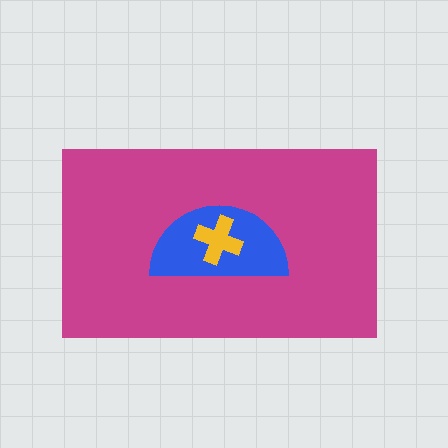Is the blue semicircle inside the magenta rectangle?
Yes.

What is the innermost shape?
The yellow cross.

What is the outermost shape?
The magenta rectangle.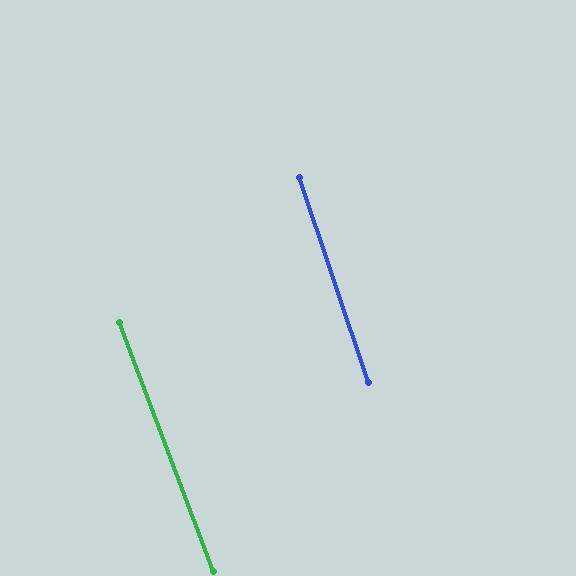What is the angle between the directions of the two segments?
Approximately 2 degrees.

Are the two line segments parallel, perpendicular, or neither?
Parallel — their directions differ by only 2.0°.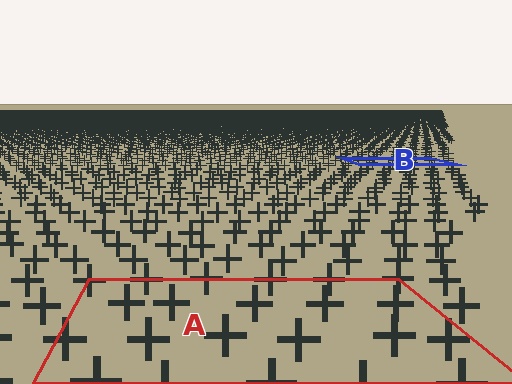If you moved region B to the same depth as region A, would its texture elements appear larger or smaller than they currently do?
They would appear larger. At a closer depth, the same texture elements are projected at a bigger on-screen size.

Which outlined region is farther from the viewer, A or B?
Region B is farther from the viewer — the texture elements inside it appear smaller and more densely packed.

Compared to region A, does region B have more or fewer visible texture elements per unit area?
Region B has more texture elements per unit area — they are packed more densely because it is farther away.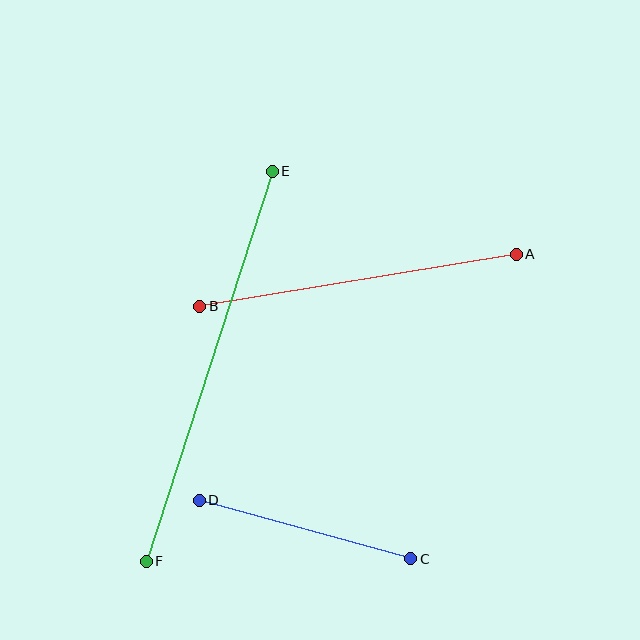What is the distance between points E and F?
The distance is approximately 410 pixels.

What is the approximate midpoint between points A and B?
The midpoint is at approximately (358, 280) pixels.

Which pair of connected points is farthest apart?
Points E and F are farthest apart.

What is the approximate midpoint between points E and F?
The midpoint is at approximately (209, 366) pixels.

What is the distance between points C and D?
The distance is approximately 220 pixels.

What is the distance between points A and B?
The distance is approximately 320 pixels.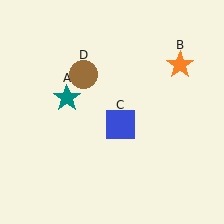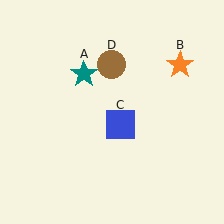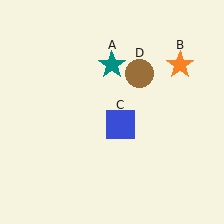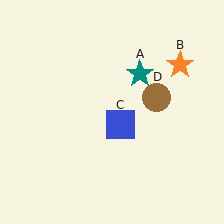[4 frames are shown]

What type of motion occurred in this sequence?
The teal star (object A), brown circle (object D) rotated clockwise around the center of the scene.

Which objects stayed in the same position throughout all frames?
Orange star (object B) and blue square (object C) remained stationary.